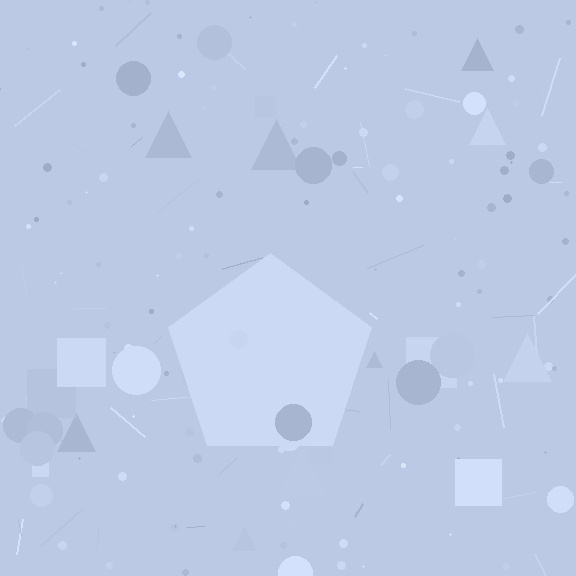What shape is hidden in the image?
A pentagon is hidden in the image.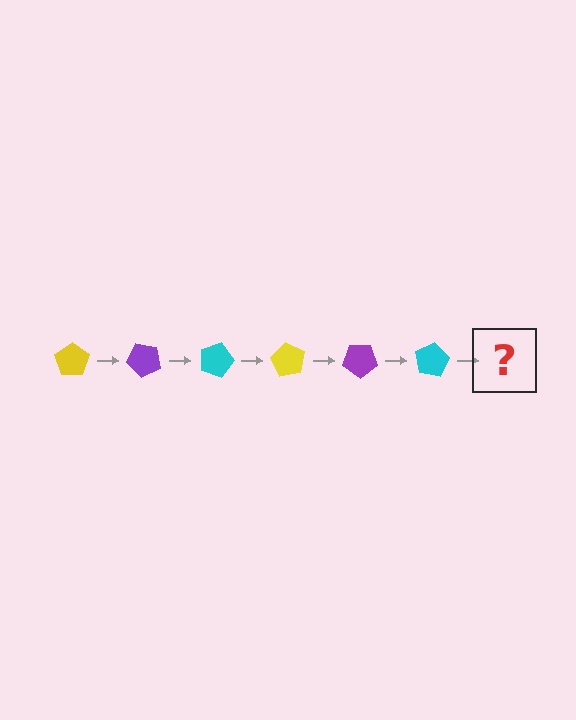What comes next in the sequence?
The next element should be a yellow pentagon, rotated 270 degrees from the start.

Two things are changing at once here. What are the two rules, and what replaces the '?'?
The two rules are that it rotates 45 degrees each step and the color cycles through yellow, purple, and cyan. The '?' should be a yellow pentagon, rotated 270 degrees from the start.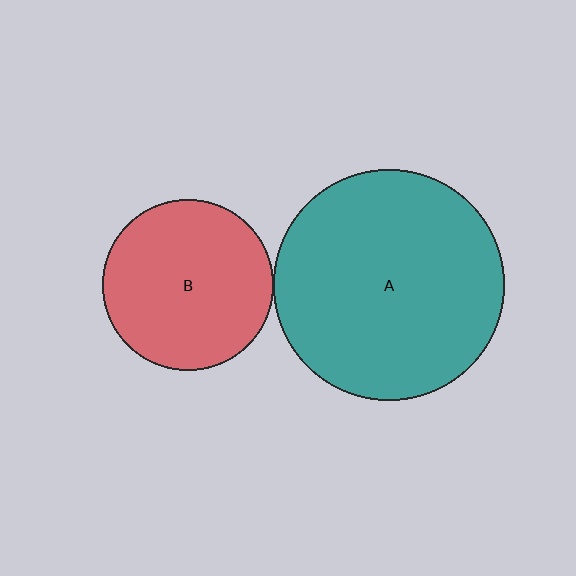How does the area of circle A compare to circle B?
Approximately 1.8 times.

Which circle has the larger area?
Circle A (teal).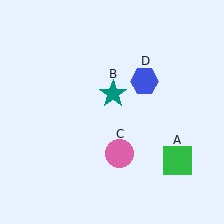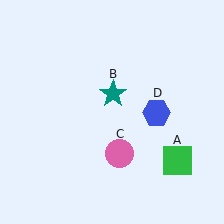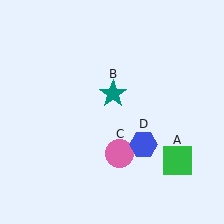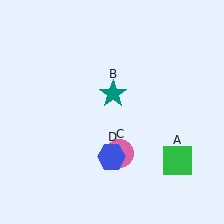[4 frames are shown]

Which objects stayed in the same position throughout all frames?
Green square (object A) and teal star (object B) and pink circle (object C) remained stationary.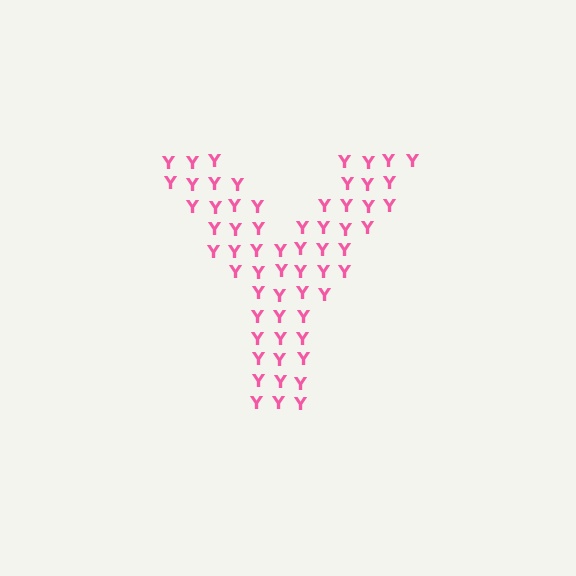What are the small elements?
The small elements are letter Y's.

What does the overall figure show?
The overall figure shows the letter Y.